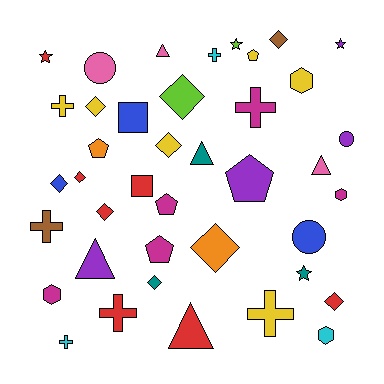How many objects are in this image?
There are 40 objects.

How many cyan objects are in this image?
There are 3 cyan objects.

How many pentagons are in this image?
There are 5 pentagons.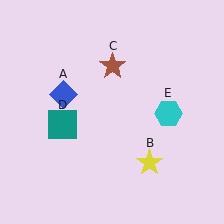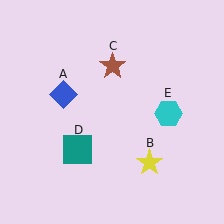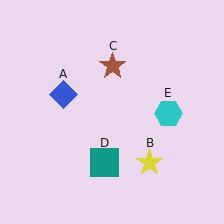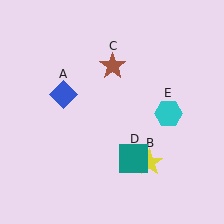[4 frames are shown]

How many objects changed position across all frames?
1 object changed position: teal square (object D).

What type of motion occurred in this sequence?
The teal square (object D) rotated counterclockwise around the center of the scene.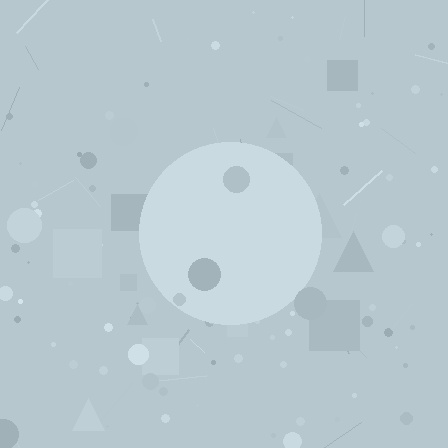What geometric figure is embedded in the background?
A circle is embedded in the background.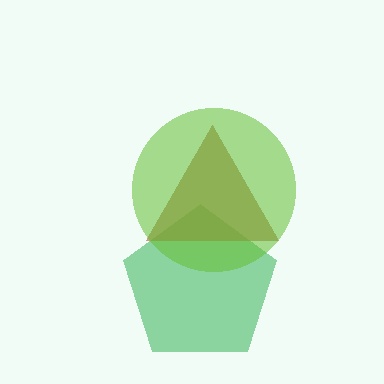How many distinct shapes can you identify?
There are 3 distinct shapes: a green pentagon, a brown triangle, a lime circle.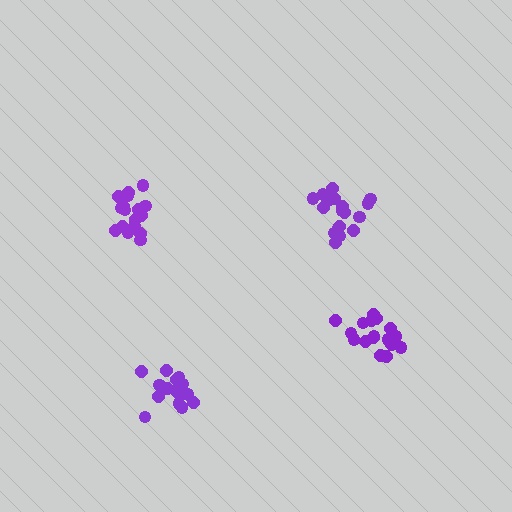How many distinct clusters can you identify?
There are 4 distinct clusters.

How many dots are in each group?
Group 1: 19 dots, Group 2: 15 dots, Group 3: 18 dots, Group 4: 17 dots (69 total).